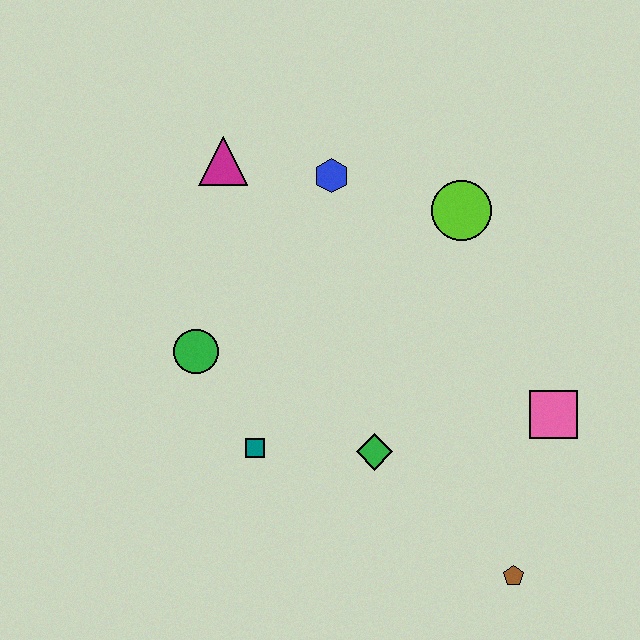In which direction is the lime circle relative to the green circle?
The lime circle is to the right of the green circle.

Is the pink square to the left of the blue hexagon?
No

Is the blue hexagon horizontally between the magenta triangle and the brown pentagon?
Yes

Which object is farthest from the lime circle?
The brown pentagon is farthest from the lime circle.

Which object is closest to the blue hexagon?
The magenta triangle is closest to the blue hexagon.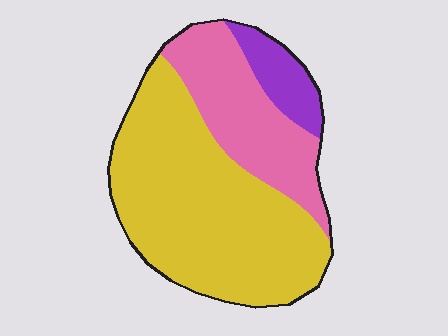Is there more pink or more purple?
Pink.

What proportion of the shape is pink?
Pink takes up about one quarter (1/4) of the shape.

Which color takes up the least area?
Purple, at roughly 10%.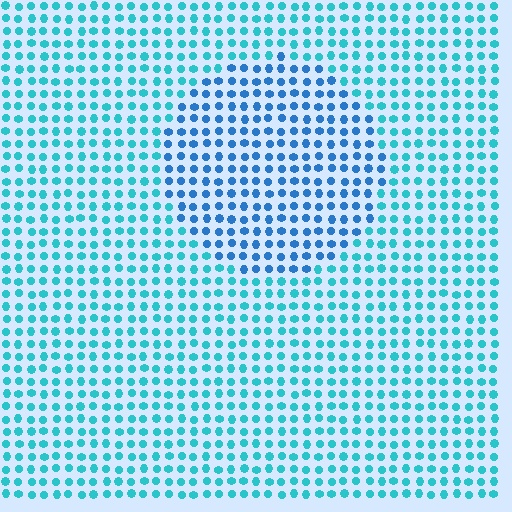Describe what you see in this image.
The image is filled with small cyan elements in a uniform arrangement. A circle-shaped region is visible where the elements are tinted to a slightly different hue, forming a subtle color boundary.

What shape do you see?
I see a circle.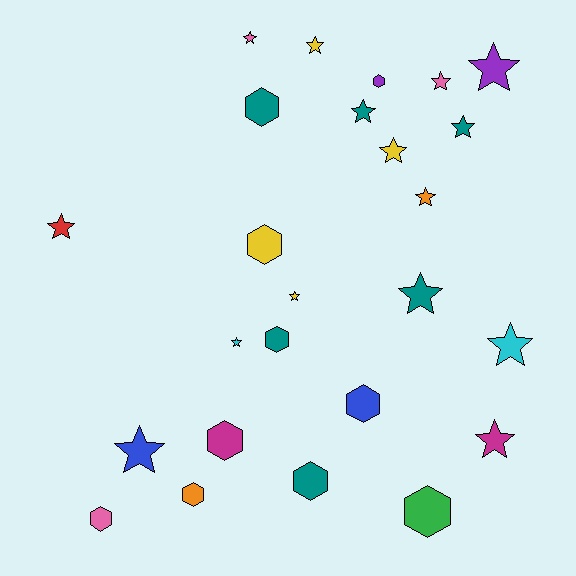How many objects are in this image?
There are 25 objects.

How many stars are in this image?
There are 15 stars.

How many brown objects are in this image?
There are no brown objects.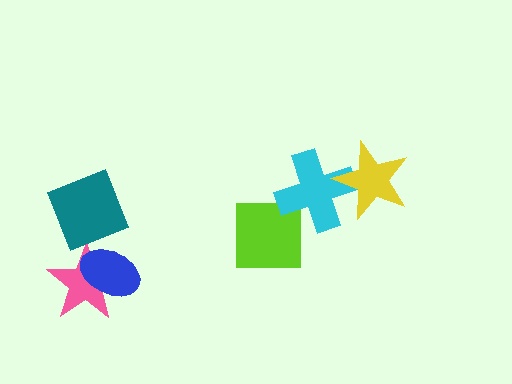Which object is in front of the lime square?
The cyan cross is in front of the lime square.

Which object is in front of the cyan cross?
The yellow star is in front of the cyan cross.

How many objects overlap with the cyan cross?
2 objects overlap with the cyan cross.